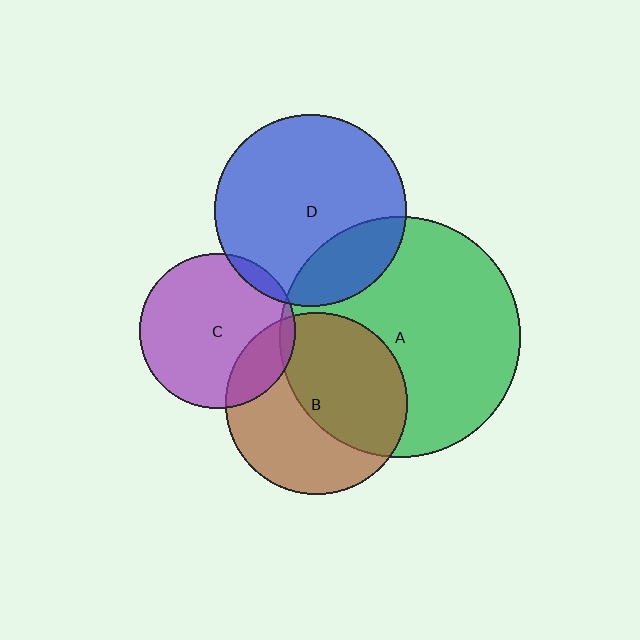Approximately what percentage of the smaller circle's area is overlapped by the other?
Approximately 20%.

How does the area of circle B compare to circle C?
Approximately 1.4 times.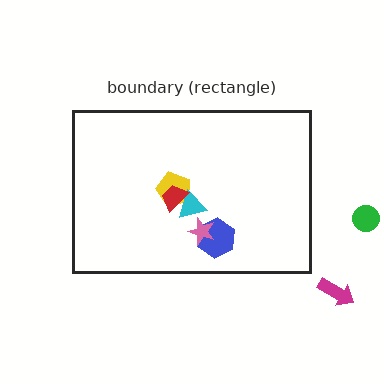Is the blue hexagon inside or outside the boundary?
Inside.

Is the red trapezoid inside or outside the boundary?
Inside.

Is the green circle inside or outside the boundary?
Outside.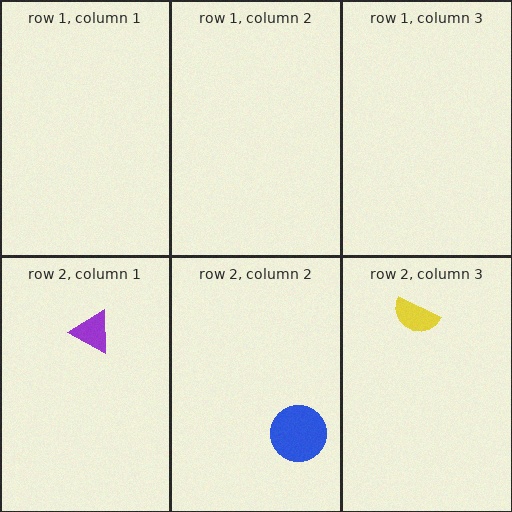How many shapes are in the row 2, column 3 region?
1.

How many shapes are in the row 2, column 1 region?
1.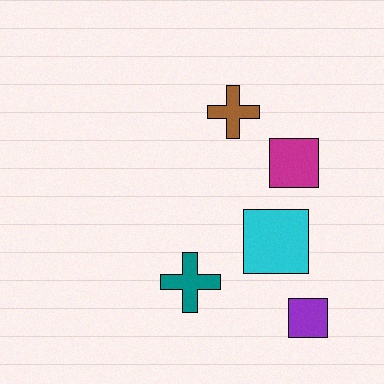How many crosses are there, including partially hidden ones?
There are 2 crosses.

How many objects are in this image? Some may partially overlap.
There are 5 objects.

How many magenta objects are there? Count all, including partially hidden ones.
There is 1 magenta object.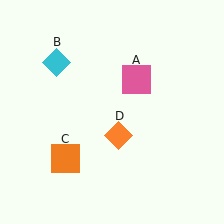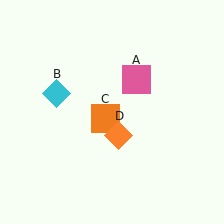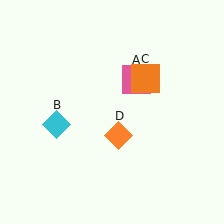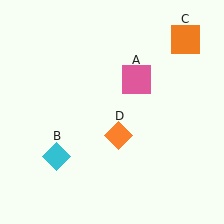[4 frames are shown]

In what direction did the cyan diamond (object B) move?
The cyan diamond (object B) moved down.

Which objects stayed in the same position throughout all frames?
Pink square (object A) and orange diamond (object D) remained stationary.